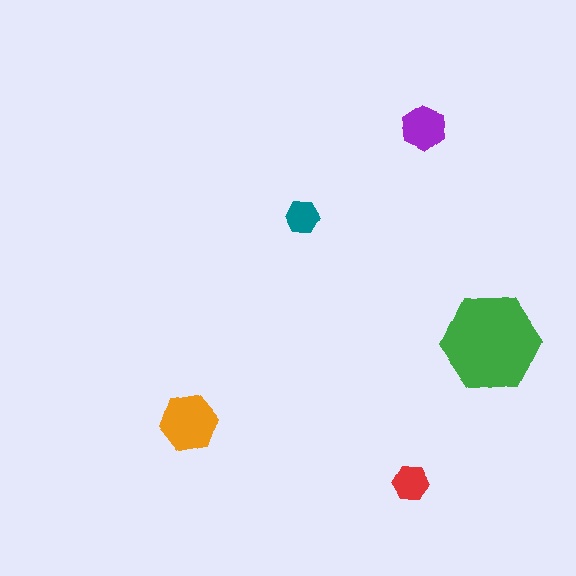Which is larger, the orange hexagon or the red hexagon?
The orange one.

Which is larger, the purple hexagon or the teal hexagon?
The purple one.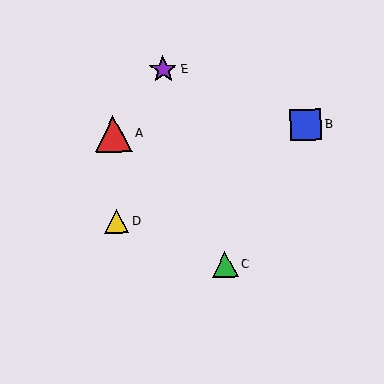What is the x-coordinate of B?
Object B is at x≈306.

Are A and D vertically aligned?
Yes, both are at x≈113.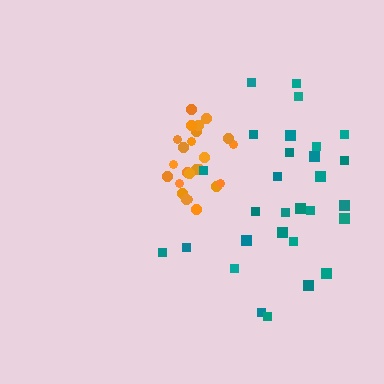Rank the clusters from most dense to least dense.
orange, teal.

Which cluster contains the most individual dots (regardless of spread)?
Teal (29).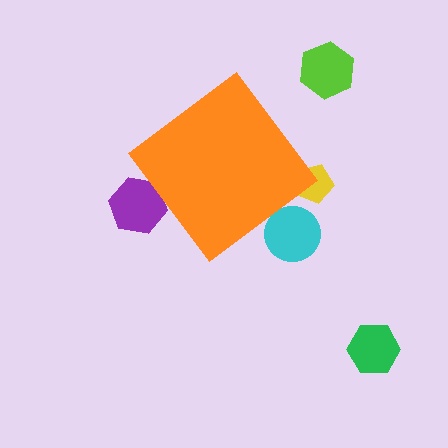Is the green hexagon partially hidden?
No, the green hexagon is fully visible.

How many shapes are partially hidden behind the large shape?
3 shapes are partially hidden.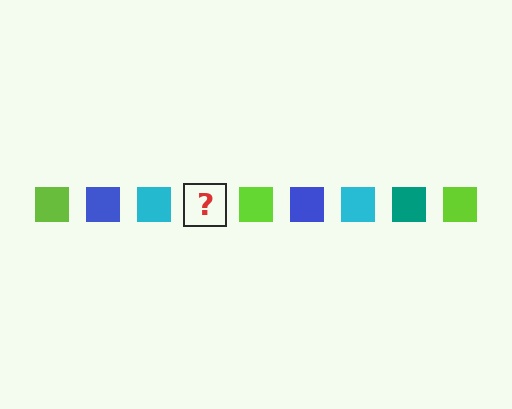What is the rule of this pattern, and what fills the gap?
The rule is that the pattern cycles through lime, blue, cyan, teal squares. The gap should be filled with a teal square.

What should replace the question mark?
The question mark should be replaced with a teal square.